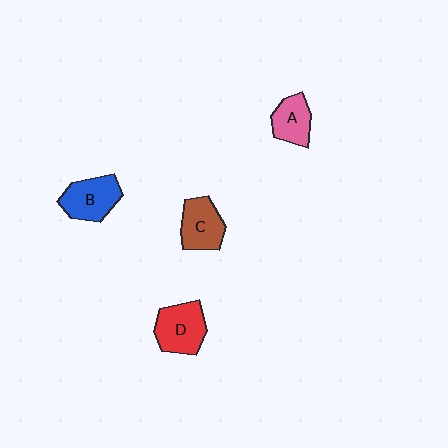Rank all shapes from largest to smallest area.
From largest to smallest: D (red), B (blue), C (brown), A (pink).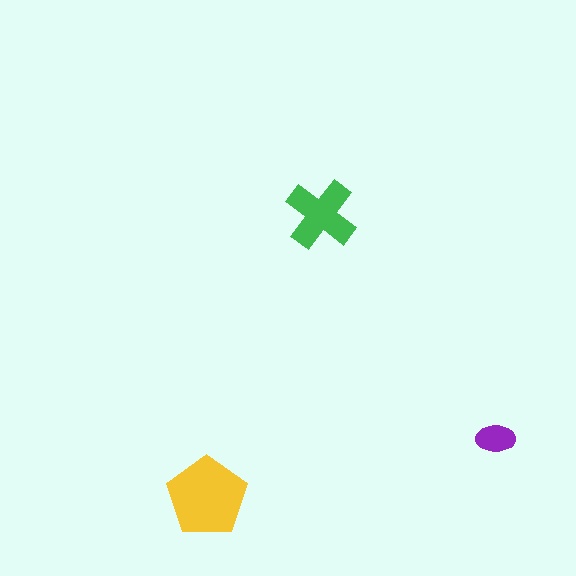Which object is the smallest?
The purple ellipse.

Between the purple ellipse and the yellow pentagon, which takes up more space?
The yellow pentagon.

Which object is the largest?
The yellow pentagon.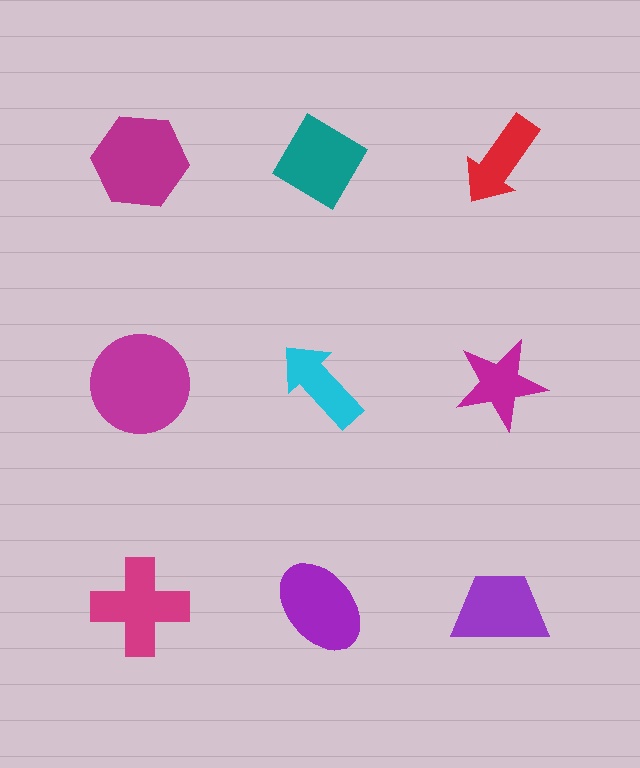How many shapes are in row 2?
3 shapes.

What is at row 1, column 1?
A magenta hexagon.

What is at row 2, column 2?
A cyan arrow.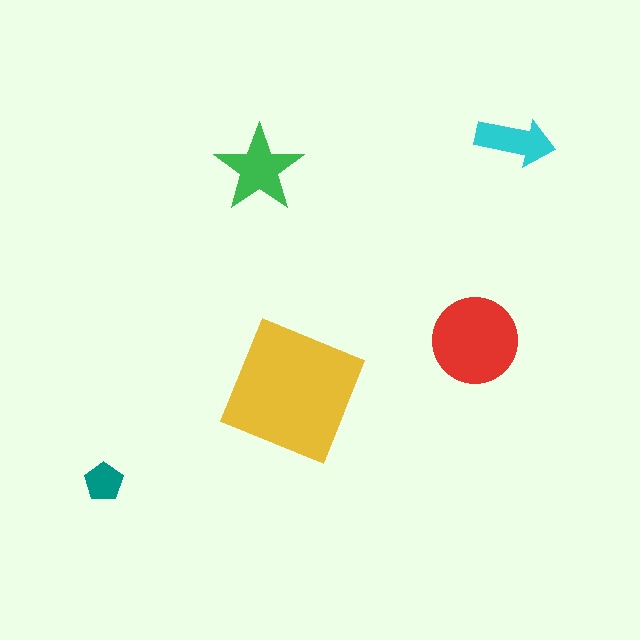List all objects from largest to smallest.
The yellow square, the red circle, the green star, the cyan arrow, the teal pentagon.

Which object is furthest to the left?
The teal pentagon is leftmost.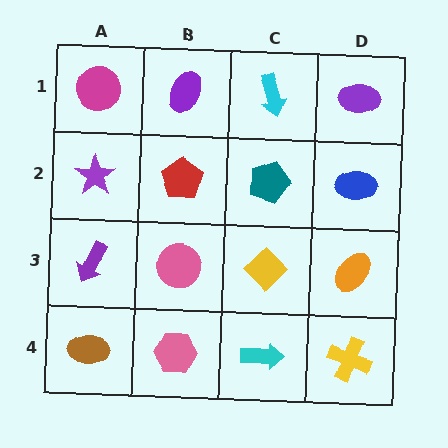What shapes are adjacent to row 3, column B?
A red pentagon (row 2, column B), a pink hexagon (row 4, column B), a purple arrow (row 3, column A), a yellow diamond (row 3, column C).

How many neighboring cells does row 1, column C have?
3.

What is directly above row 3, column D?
A blue ellipse.